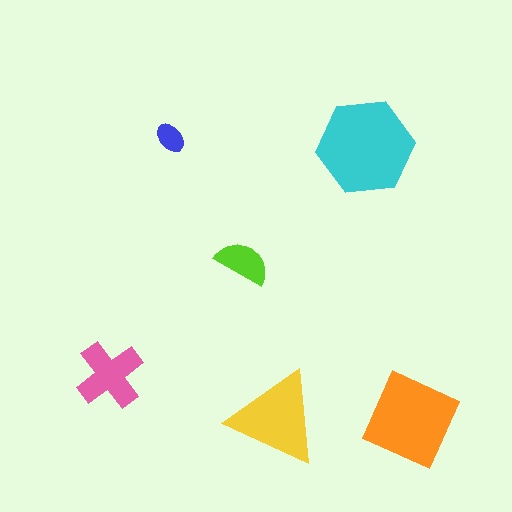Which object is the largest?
The cyan hexagon.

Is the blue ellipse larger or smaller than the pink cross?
Smaller.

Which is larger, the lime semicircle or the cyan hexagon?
The cyan hexagon.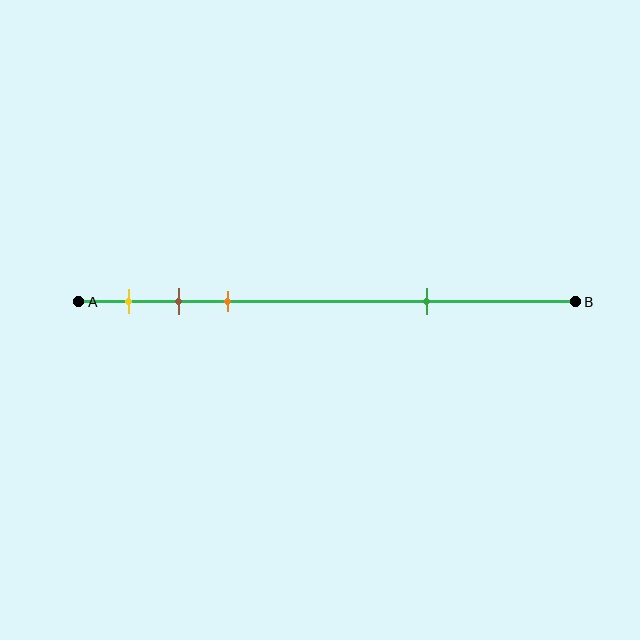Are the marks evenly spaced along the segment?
No, the marks are not evenly spaced.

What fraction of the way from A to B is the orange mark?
The orange mark is approximately 30% (0.3) of the way from A to B.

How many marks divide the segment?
There are 4 marks dividing the segment.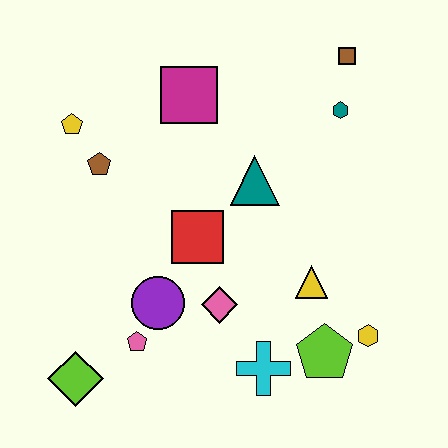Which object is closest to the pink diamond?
The purple circle is closest to the pink diamond.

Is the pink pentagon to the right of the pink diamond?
No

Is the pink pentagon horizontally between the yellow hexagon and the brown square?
No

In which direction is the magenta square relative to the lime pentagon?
The magenta square is above the lime pentagon.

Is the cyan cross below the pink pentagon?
Yes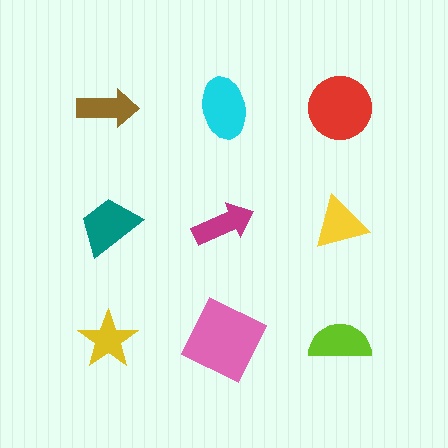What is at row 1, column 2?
A cyan ellipse.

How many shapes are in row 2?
3 shapes.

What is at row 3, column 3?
A lime semicircle.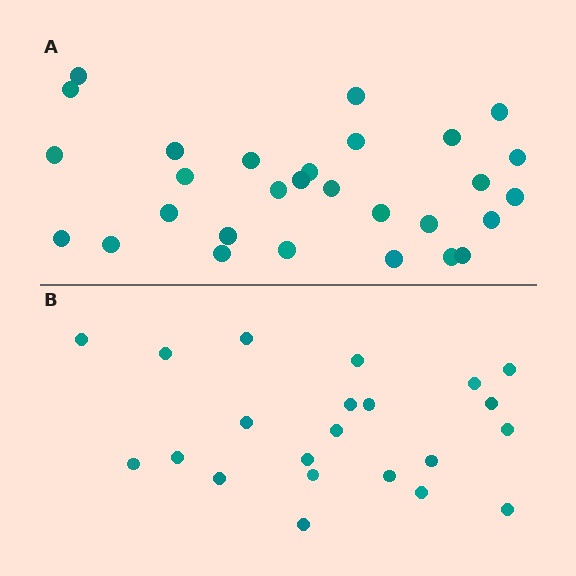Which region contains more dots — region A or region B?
Region A (the top region) has more dots.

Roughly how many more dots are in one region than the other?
Region A has roughly 8 or so more dots than region B.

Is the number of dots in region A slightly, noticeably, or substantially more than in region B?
Region A has noticeably more, but not dramatically so. The ratio is roughly 1.3 to 1.